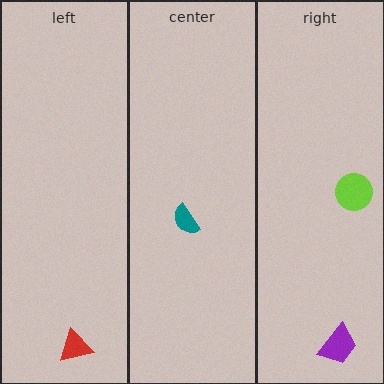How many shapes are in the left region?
1.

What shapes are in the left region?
The red triangle.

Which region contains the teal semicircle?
The center region.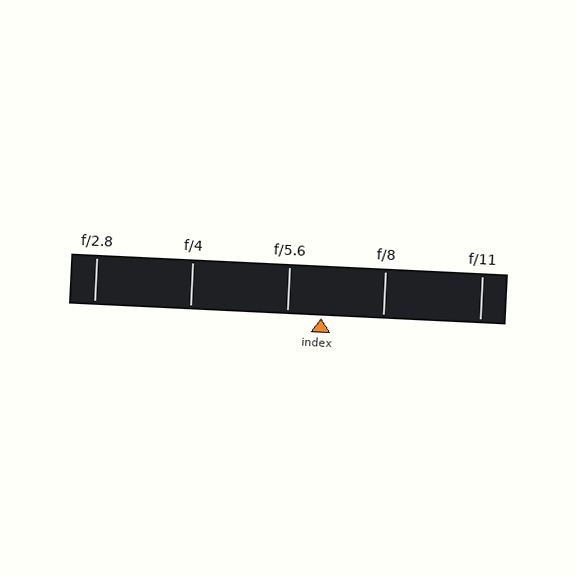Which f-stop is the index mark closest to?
The index mark is closest to f/5.6.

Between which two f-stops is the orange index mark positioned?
The index mark is between f/5.6 and f/8.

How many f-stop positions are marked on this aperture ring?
There are 5 f-stop positions marked.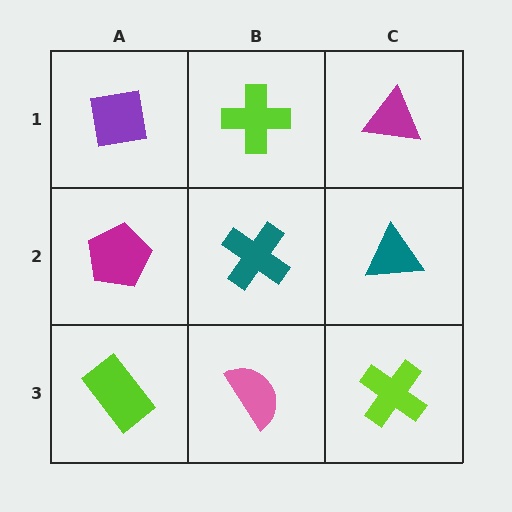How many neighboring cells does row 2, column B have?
4.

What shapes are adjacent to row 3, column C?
A teal triangle (row 2, column C), a pink semicircle (row 3, column B).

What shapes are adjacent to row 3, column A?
A magenta pentagon (row 2, column A), a pink semicircle (row 3, column B).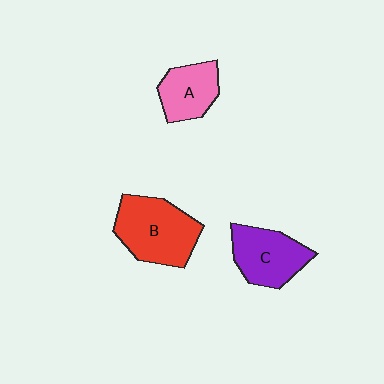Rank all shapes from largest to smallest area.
From largest to smallest: B (red), C (purple), A (pink).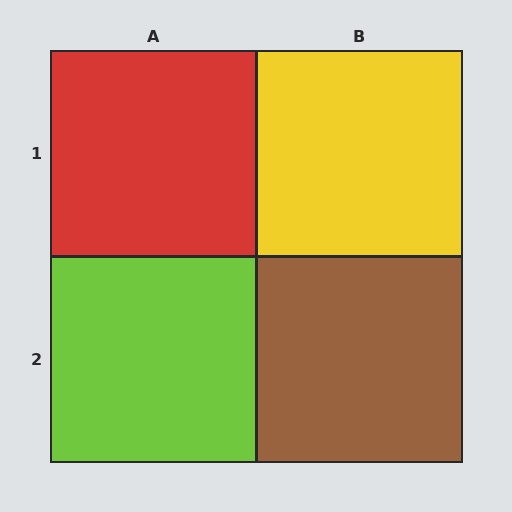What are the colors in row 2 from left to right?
Lime, brown.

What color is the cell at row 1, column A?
Red.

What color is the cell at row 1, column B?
Yellow.